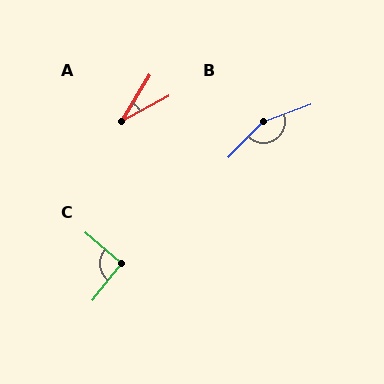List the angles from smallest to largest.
A (30°), C (92°), B (154°).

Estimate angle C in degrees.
Approximately 92 degrees.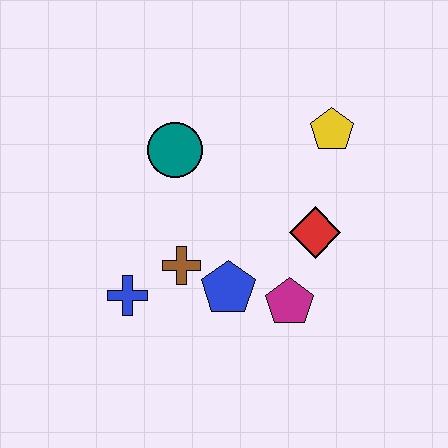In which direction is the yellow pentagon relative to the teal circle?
The yellow pentagon is to the right of the teal circle.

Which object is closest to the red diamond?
The magenta pentagon is closest to the red diamond.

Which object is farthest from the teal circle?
The magenta pentagon is farthest from the teal circle.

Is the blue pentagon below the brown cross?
Yes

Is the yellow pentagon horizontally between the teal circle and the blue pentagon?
No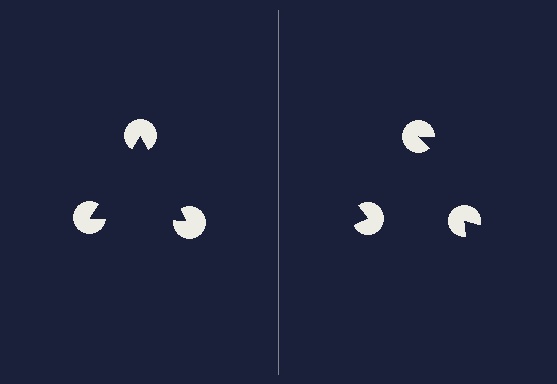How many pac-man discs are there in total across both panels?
6 — 3 on each side.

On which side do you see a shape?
An illusory triangle appears on the left side. On the right side the wedge cuts are rotated, so no coherent shape forms.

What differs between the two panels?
The pac-man discs are positioned identically on both sides; only the wedge orientations differ. On the left they align to a triangle; on the right they are misaligned.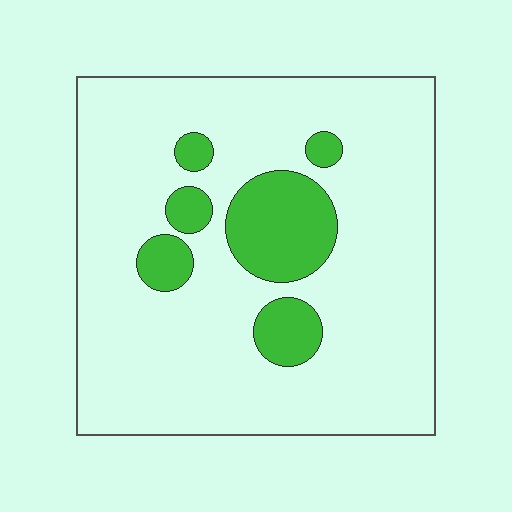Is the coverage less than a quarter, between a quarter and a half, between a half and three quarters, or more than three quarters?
Less than a quarter.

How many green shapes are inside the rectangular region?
6.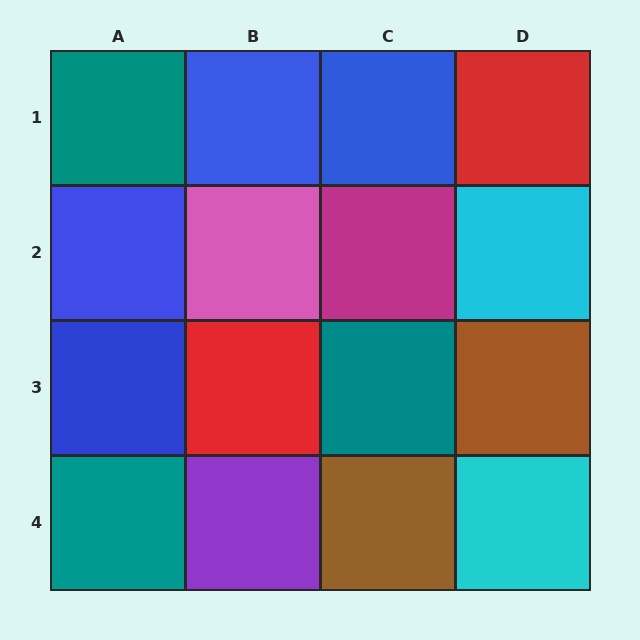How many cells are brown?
2 cells are brown.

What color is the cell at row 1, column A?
Teal.